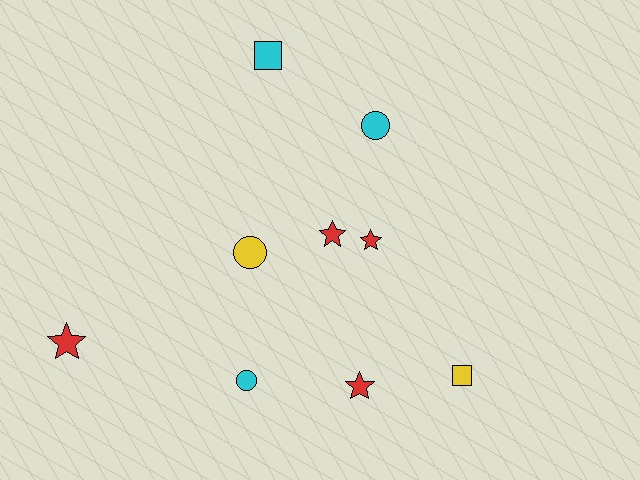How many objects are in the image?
There are 9 objects.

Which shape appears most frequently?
Star, with 4 objects.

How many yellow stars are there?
There are no yellow stars.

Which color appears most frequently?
Red, with 4 objects.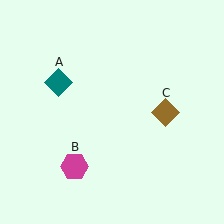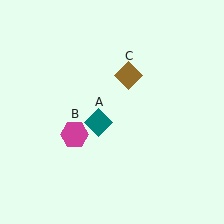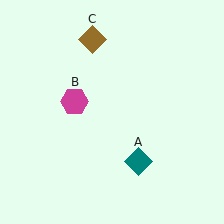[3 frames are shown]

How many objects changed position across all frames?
3 objects changed position: teal diamond (object A), magenta hexagon (object B), brown diamond (object C).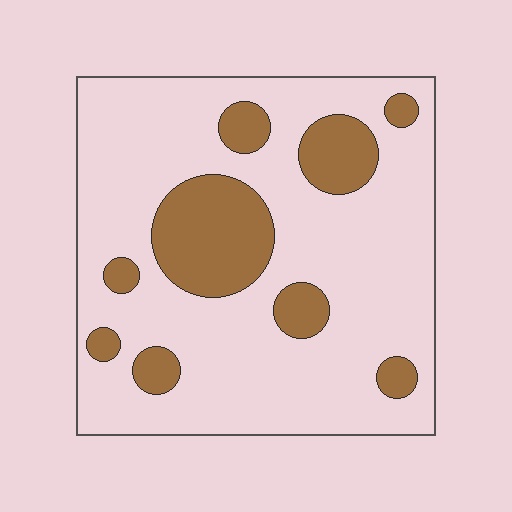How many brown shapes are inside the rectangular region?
9.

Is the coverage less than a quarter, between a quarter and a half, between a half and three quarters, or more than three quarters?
Less than a quarter.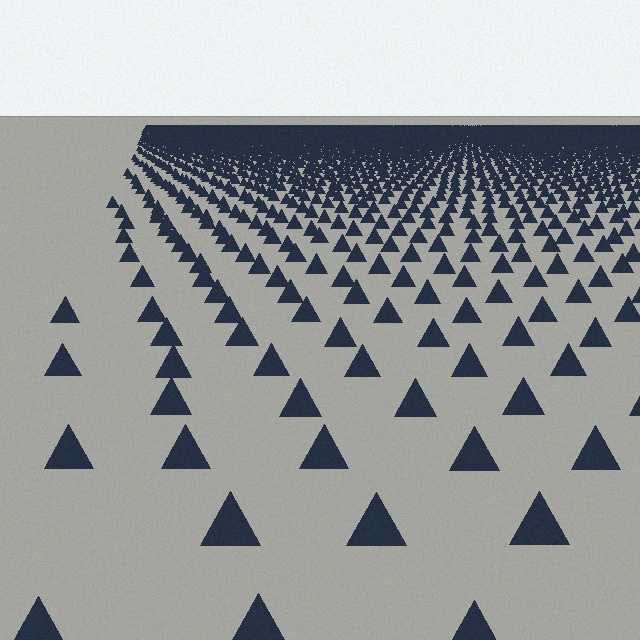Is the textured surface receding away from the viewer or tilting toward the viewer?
The surface is receding away from the viewer. Texture elements get smaller and denser toward the top.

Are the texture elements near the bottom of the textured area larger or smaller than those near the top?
Larger. Near the bottom, elements are closer to the viewer and appear at a bigger on-screen size.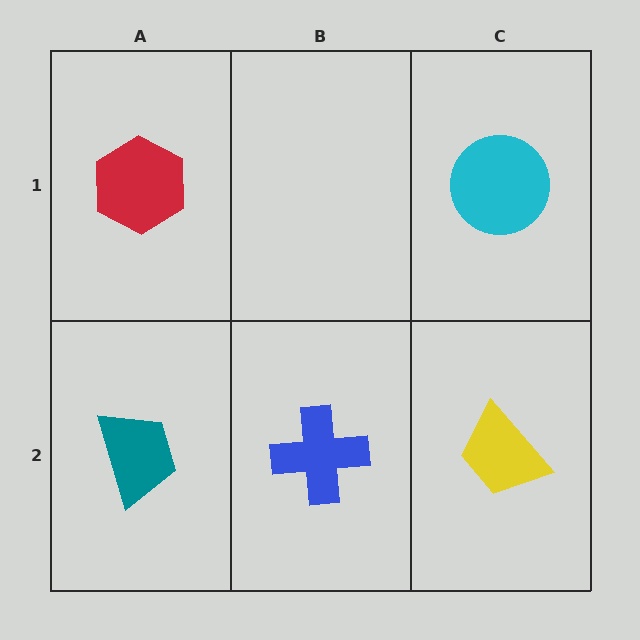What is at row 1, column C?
A cyan circle.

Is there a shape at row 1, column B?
No, that cell is empty.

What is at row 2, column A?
A teal trapezoid.